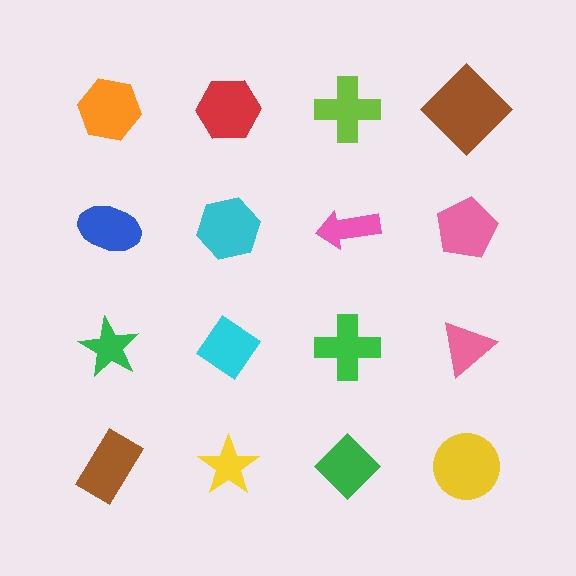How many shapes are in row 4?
4 shapes.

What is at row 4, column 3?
A green diamond.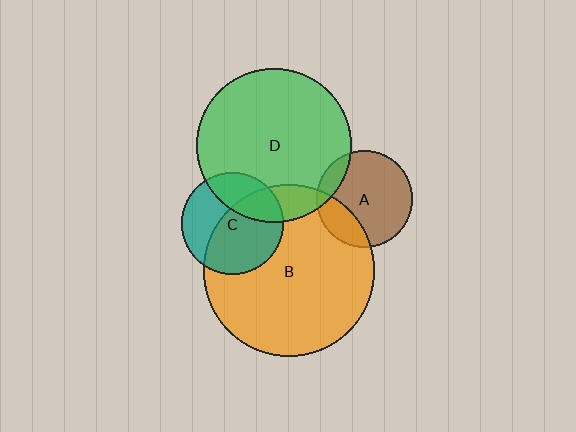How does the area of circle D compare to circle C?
Approximately 2.3 times.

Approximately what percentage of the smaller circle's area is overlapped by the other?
Approximately 15%.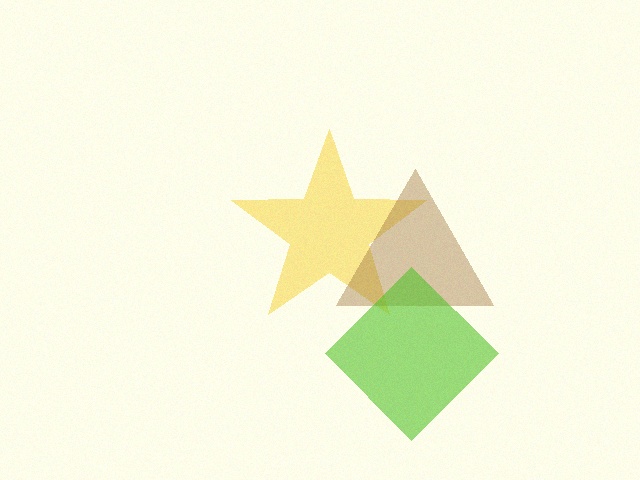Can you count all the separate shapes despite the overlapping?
Yes, there are 3 separate shapes.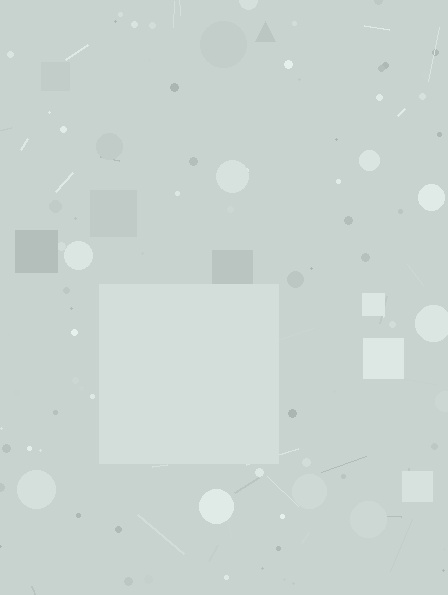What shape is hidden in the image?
A square is hidden in the image.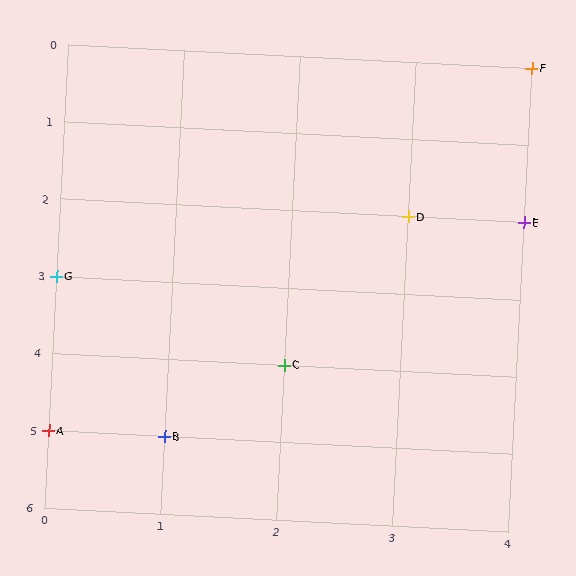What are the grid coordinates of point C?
Point C is at grid coordinates (2, 4).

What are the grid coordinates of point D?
Point D is at grid coordinates (3, 2).